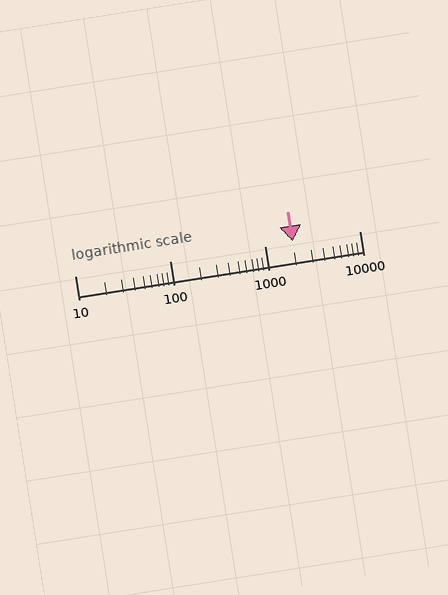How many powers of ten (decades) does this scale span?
The scale spans 3 decades, from 10 to 10000.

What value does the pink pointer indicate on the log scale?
The pointer indicates approximately 2000.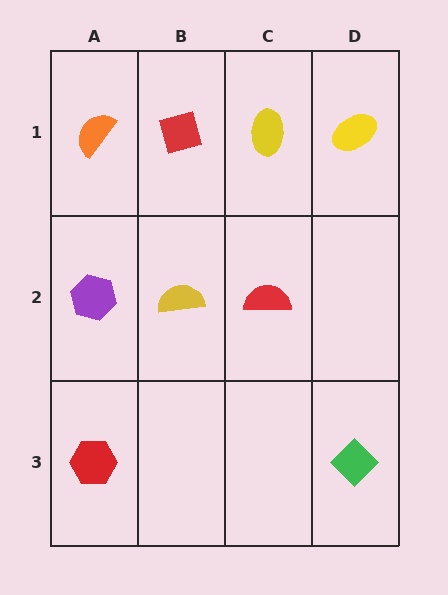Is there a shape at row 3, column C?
No, that cell is empty.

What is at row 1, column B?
A red diamond.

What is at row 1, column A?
An orange semicircle.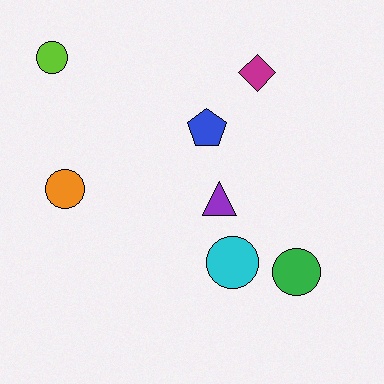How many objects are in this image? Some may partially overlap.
There are 7 objects.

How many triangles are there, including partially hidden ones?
There is 1 triangle.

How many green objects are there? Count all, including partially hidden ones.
There is 1 green object.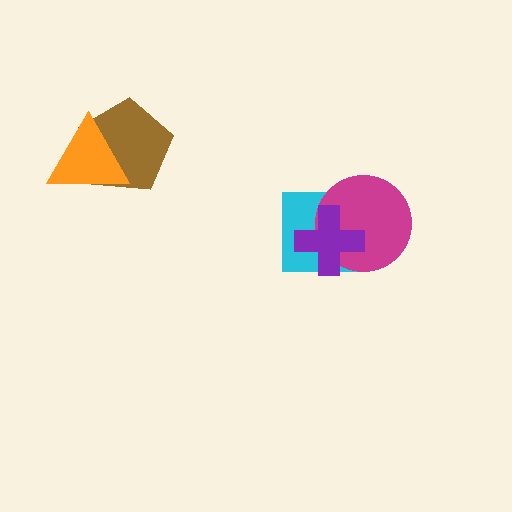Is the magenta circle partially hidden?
Yes, it is partially covered by another shape.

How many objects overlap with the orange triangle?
1 object overlaps with the orange triangle.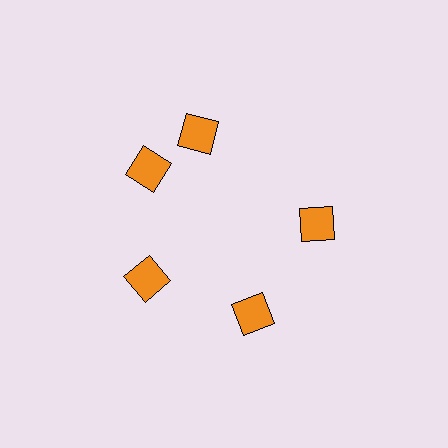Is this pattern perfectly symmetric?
No. The 5 orange diamonds are arranged in a ring, but one element near the 1 o'clock position is rotated out of alignment along the ring, breaking the 5-fold rotational symmetry.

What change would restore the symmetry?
The symmetry would be restored by rotating it back into even spacing with its neighbors so that all 5 diamonds sit at equal angles and equal distance from the center.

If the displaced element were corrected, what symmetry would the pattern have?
It would have 5-fold rotational symmetry — the pattern would map onto itself every 72 degrees.